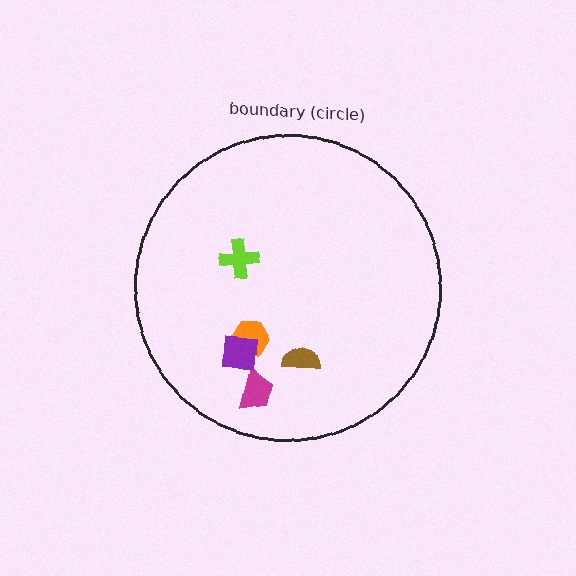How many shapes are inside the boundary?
5 inside, 0 outside.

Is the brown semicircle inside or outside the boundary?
Inside.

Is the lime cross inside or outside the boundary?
Inside.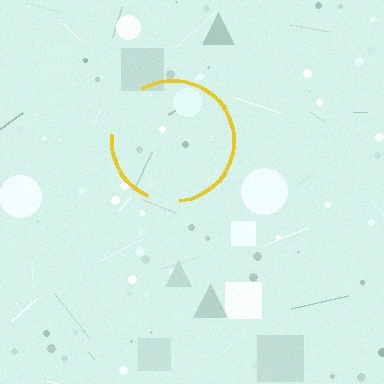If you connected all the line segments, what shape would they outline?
They would outline a circle.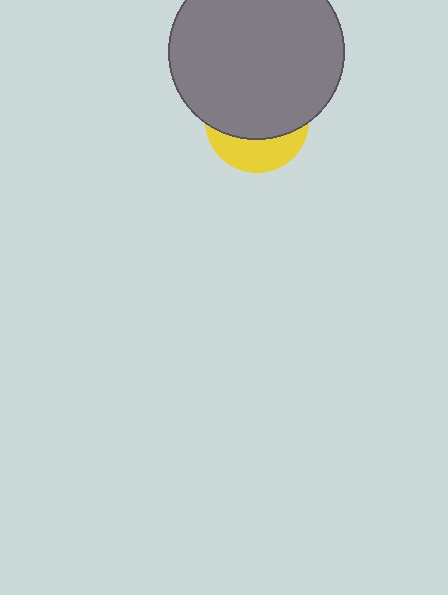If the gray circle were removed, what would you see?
You would see the complete yellow circle.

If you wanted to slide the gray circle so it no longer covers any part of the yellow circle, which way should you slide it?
Slide it up — that is the most direct way to separate the two shapes.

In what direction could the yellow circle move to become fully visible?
The yellow circle could move down. That would shift it out from behind the gray circle entirely.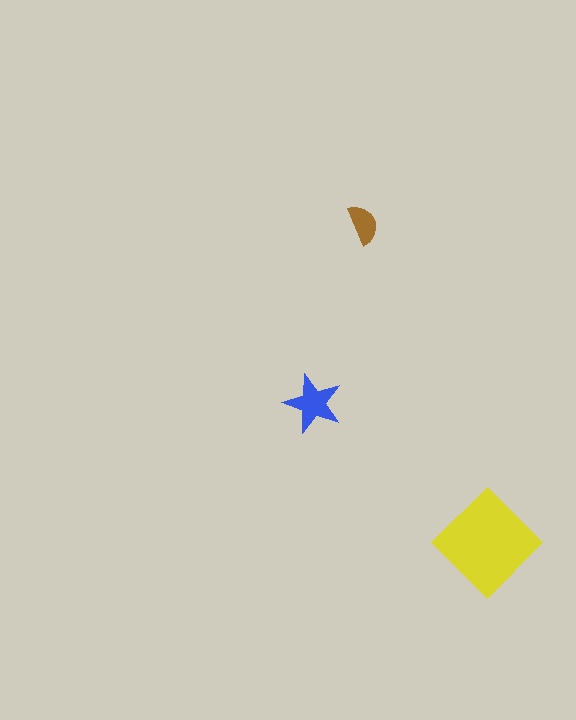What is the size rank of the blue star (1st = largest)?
2nd.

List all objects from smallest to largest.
The brown semicircle, the blue star, the yellow diamond.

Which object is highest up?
The brown semicircle is topmost.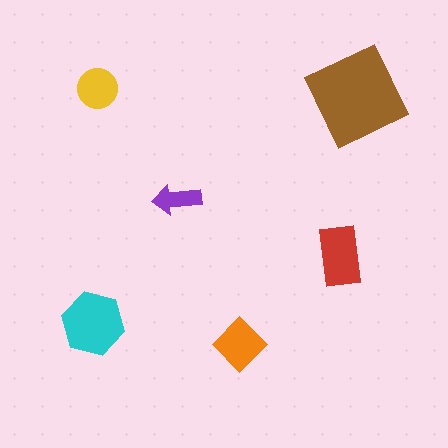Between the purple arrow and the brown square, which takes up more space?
The brown square.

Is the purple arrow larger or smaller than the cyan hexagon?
Smaller.